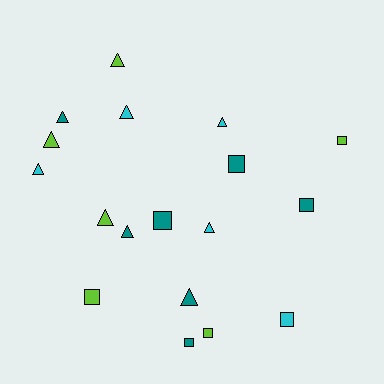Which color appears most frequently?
Teal, with 7 objects.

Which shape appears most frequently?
Triangle, with 10 objects.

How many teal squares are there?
There are 4 teal squares.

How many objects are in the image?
There are 18 objects.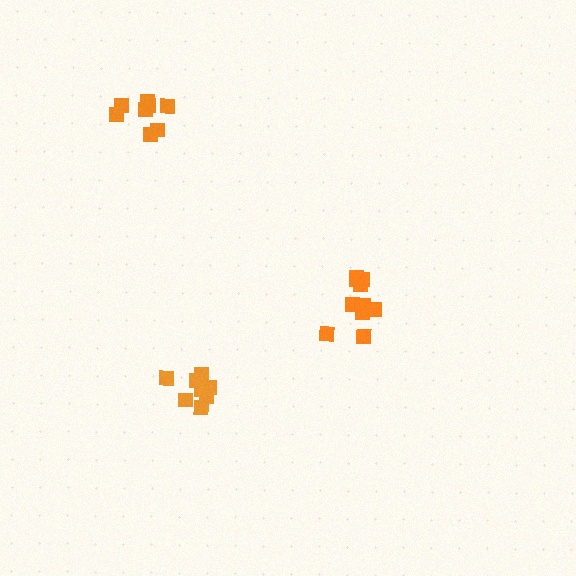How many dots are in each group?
Group 1: 9 dots, Group 2: 8 dots, Group 3: 10 dots (27 total).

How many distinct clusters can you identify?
There are 3 distinct clusters.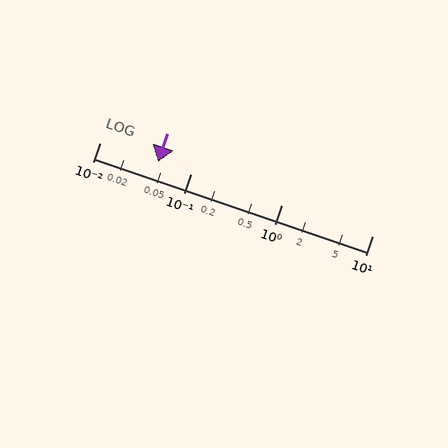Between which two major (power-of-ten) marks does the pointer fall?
The pointer is between 0.01 and 0.1.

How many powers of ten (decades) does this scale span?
The scale spans 3 decades, from 0.01 to 10.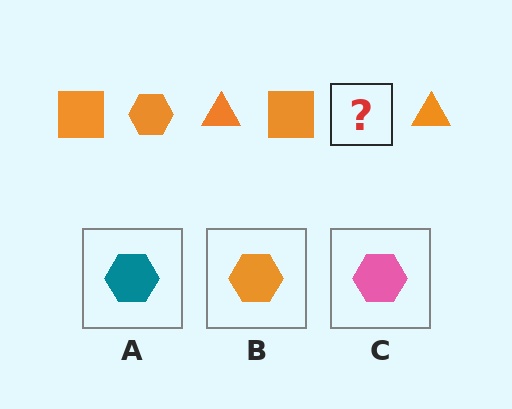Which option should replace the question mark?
Option B.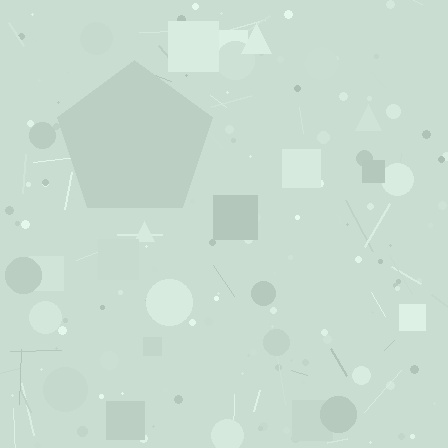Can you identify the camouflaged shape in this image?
The camouflaged shape is a pentagon.